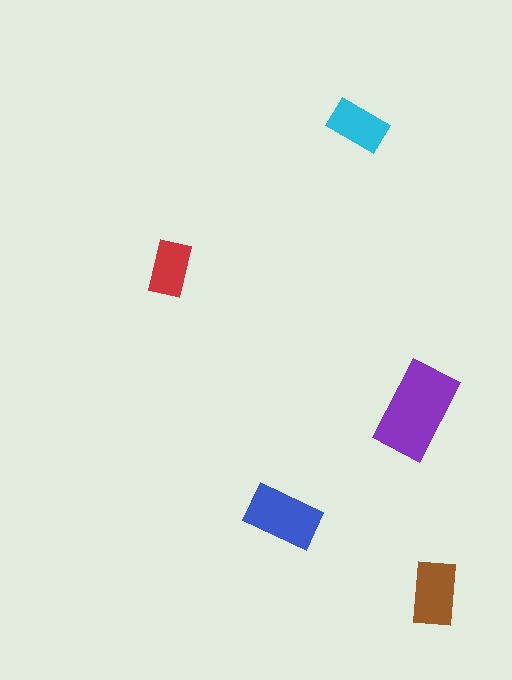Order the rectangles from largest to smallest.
the purple one, the blue one, the brown one, the cyan one, the red one.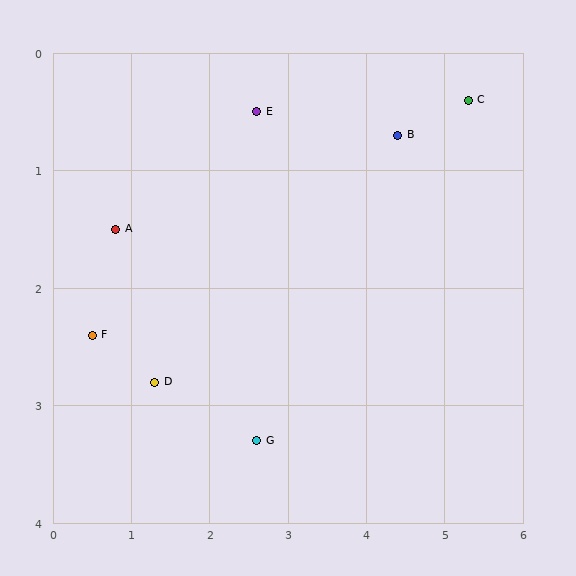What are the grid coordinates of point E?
Point E is at approximately (2.6, 0.5).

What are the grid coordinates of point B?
Point B is at approximately (4.4, 0.7).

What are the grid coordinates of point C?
Point C is at approximately (5.3, 0.4).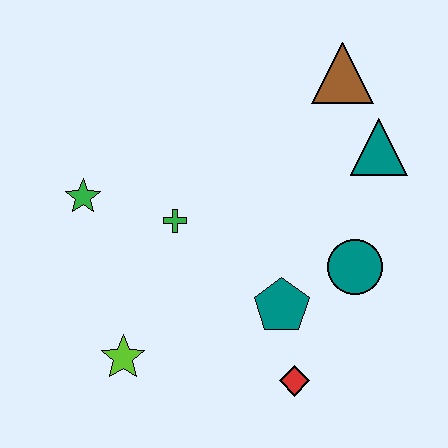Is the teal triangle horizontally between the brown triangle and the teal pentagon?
No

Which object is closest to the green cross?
The green star is closest to the green cross.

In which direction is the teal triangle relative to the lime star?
The teal triangle is to the right of the lime star.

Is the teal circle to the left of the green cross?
No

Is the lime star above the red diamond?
Yes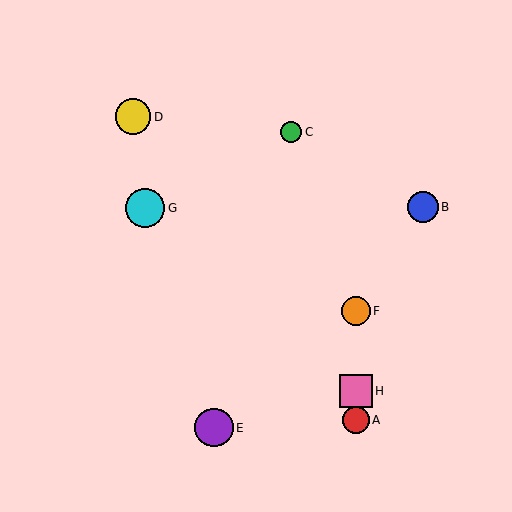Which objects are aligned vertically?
Objects A, F, H are aligned vertically.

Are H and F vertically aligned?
Yes, both are at x≈356.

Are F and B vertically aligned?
No, F is at x≈356 and B is at x≈423.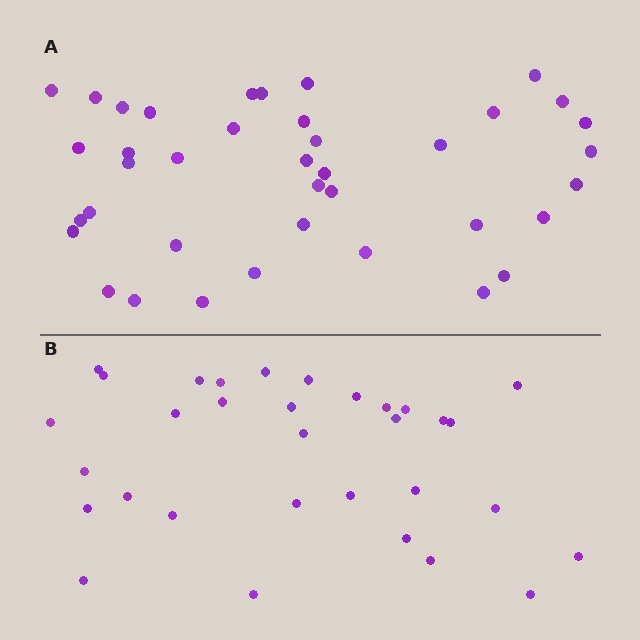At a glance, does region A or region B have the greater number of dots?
Region A (the top region) has more dots.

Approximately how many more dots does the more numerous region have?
Region A has roughly 8 or so more dots than region B.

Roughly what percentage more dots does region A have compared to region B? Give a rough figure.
About 20% more.